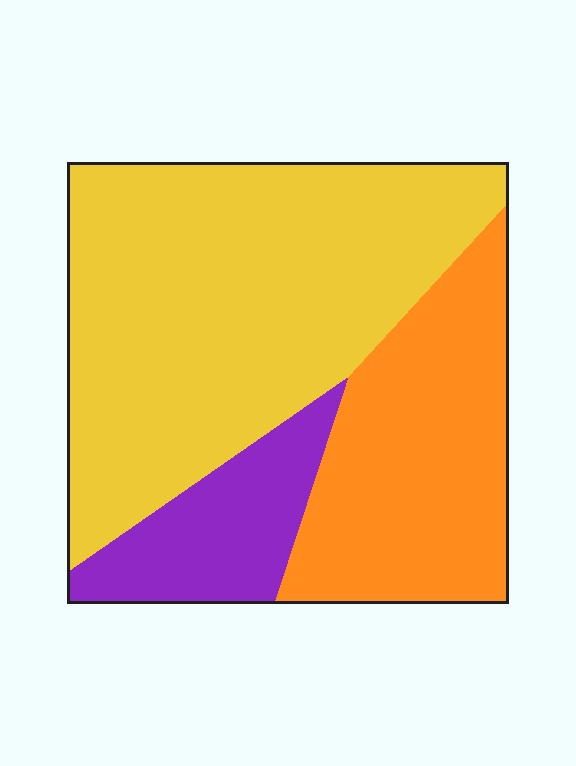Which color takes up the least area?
Purple, at roughly 15%.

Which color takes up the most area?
Yellow, at roughly 55%.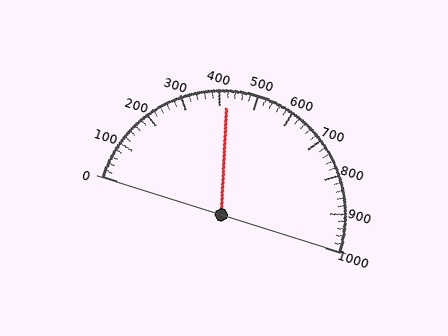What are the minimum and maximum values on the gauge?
The gauge ranges from 0 to 1000.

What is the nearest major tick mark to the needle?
The nearest major tick mark is 400.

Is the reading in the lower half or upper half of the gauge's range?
The reading is in the lower half of the range (0 to 1000).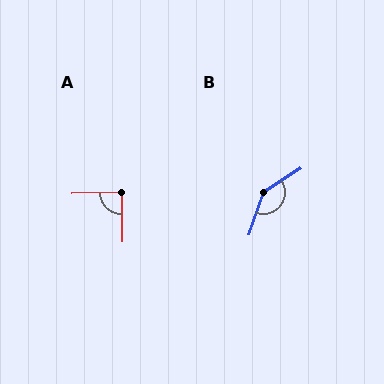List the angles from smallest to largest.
A (90°), B (142°).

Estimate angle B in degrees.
Approximately 142 degrees.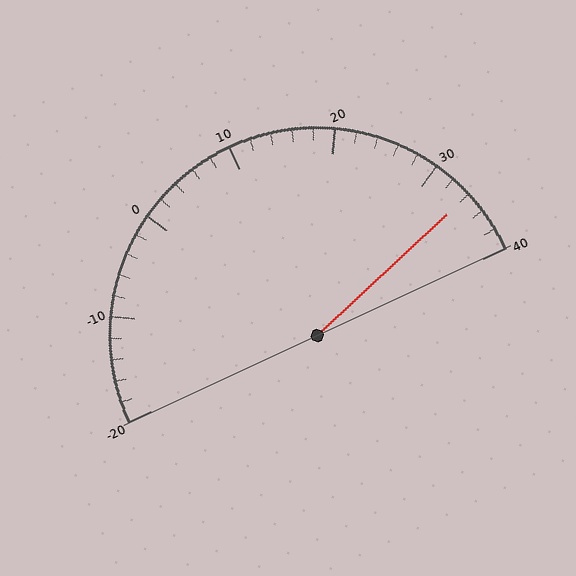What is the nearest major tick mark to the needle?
The nearest major tick mark is 30.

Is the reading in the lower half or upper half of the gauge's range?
The reading is in the upper half of the range (-20 to 40).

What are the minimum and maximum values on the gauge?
The gauge ranges from -20 to 40.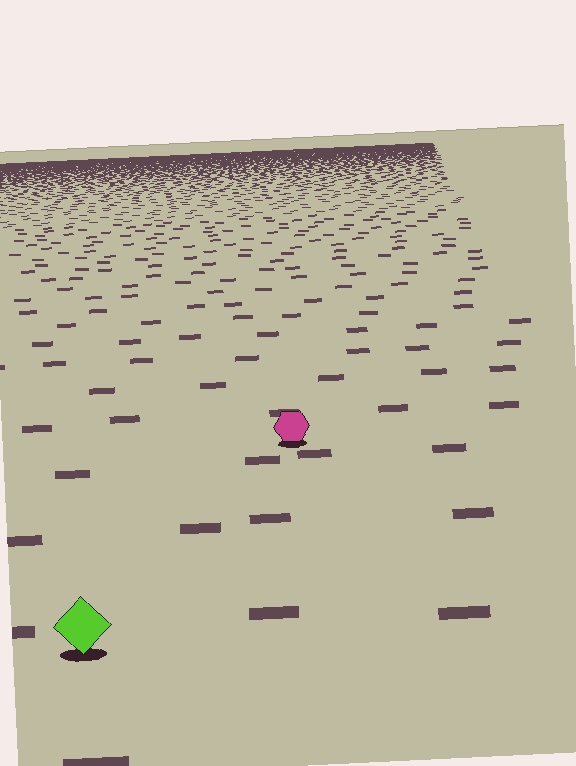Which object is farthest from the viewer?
The magenta hexagon is farthest from the viewer. It appears smaller and the ground texture around it is denser.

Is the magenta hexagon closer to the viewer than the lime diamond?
No. The lime diamond is closer — you can tell from the texture gradient: the ground texture is coarser near it.